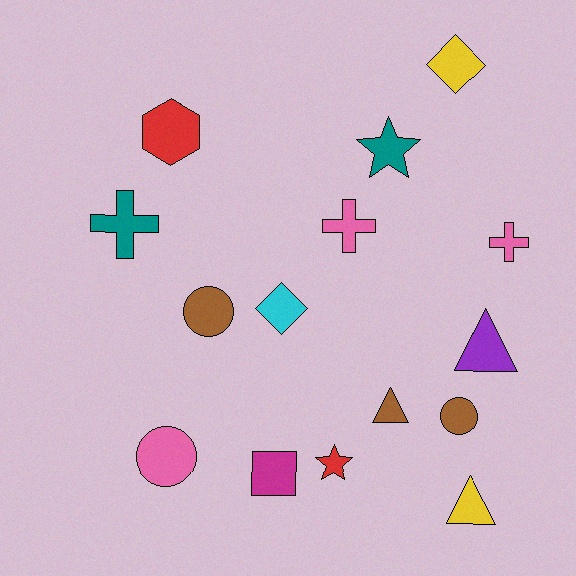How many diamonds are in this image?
There are 2 diamonds.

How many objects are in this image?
There are 15 objects.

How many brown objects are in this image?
There are 3 brown objects.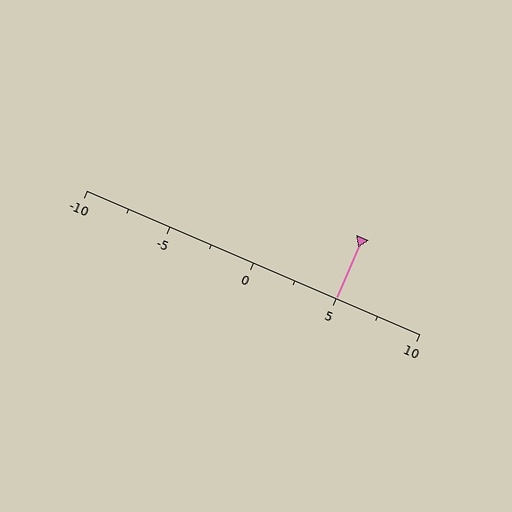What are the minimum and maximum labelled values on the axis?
The axis runs from -10 to 10.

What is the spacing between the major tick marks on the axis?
The major ticks are spaced 5 apart.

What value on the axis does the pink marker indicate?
The marker indicates approximately 5.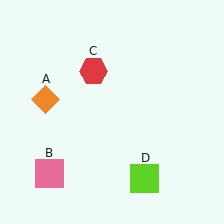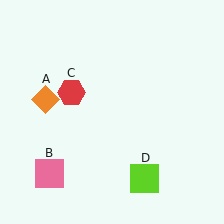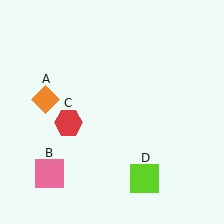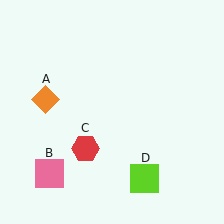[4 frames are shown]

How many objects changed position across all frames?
1 object changed position: red hexagon (object C).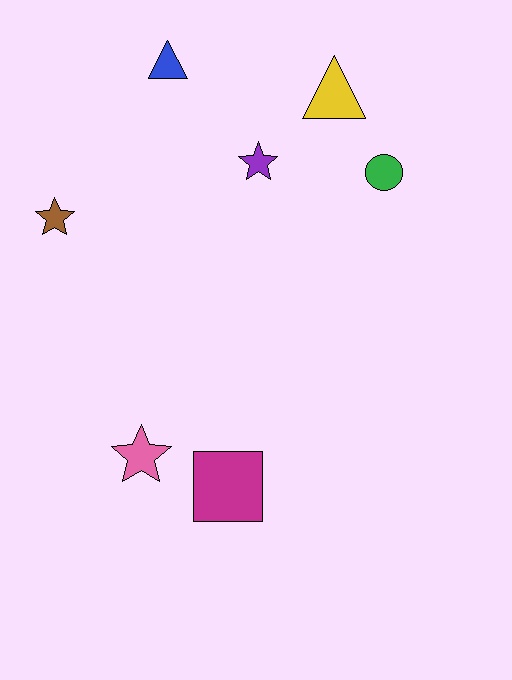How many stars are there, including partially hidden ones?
There are 3 stars.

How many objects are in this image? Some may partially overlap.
There are 7 objects.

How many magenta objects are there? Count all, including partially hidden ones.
There is 1 magenta object.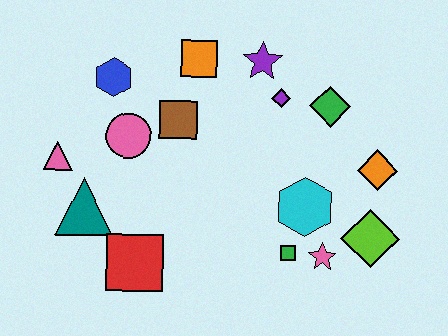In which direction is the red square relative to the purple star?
The red square is below the purple star.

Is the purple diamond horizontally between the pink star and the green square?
No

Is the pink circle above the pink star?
Yes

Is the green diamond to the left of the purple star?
No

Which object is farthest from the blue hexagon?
The lime diamond is farthest from the blue hexagon.